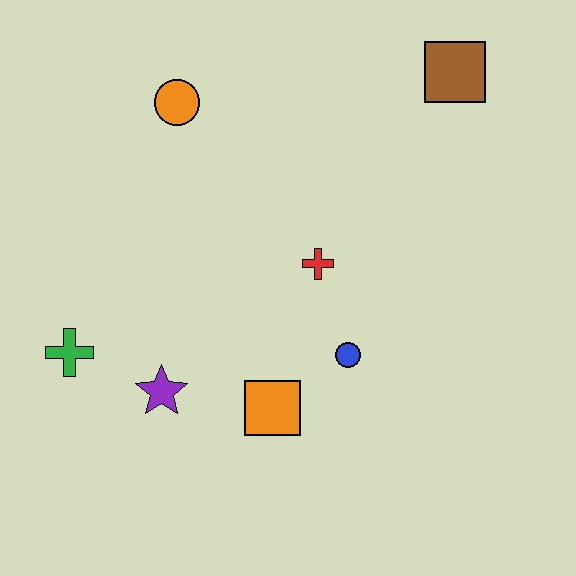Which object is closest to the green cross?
The purple star is closest to the green cross.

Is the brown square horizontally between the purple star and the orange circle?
No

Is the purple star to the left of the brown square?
Yes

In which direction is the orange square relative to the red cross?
The orange square is below the red cross.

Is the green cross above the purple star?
Yes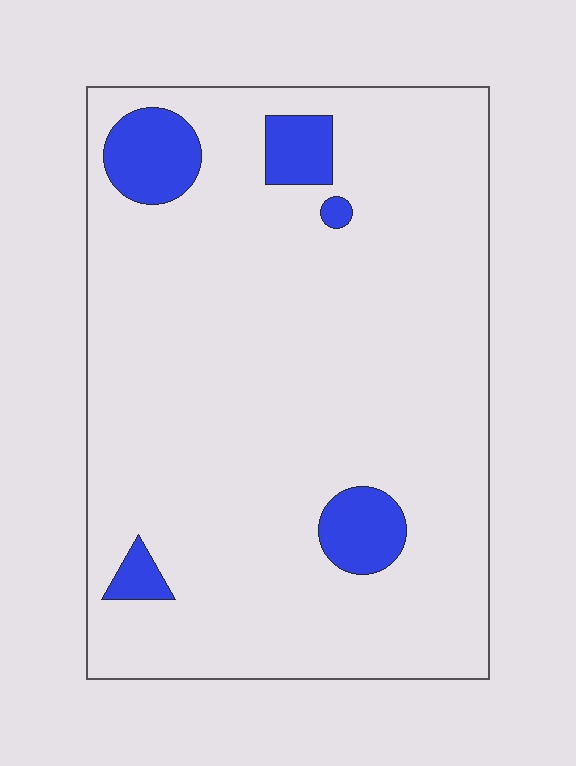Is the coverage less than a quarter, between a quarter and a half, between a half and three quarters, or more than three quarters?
Less than a quarter.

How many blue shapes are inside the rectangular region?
5.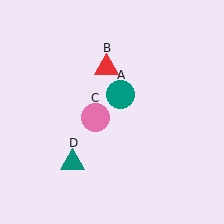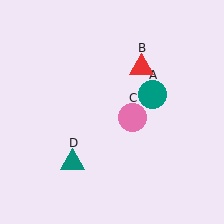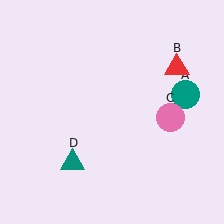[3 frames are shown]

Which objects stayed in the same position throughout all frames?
Teal triangle (object D) remained stationary.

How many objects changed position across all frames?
3 objects changed position: teal circle (object A), red triangle (object B), pink circle (object C).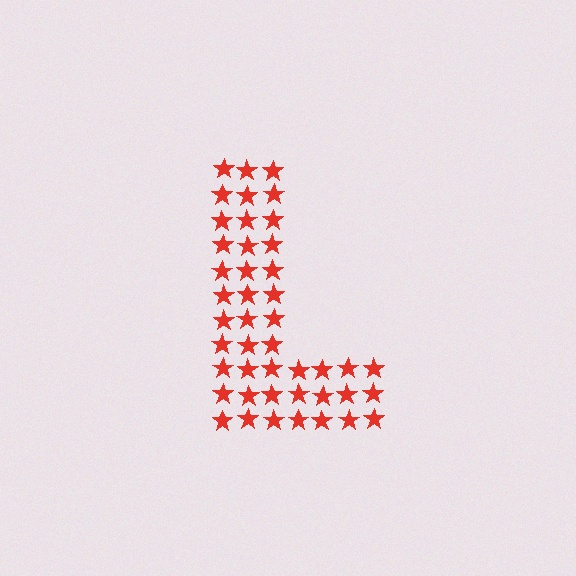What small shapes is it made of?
It is made of small stars.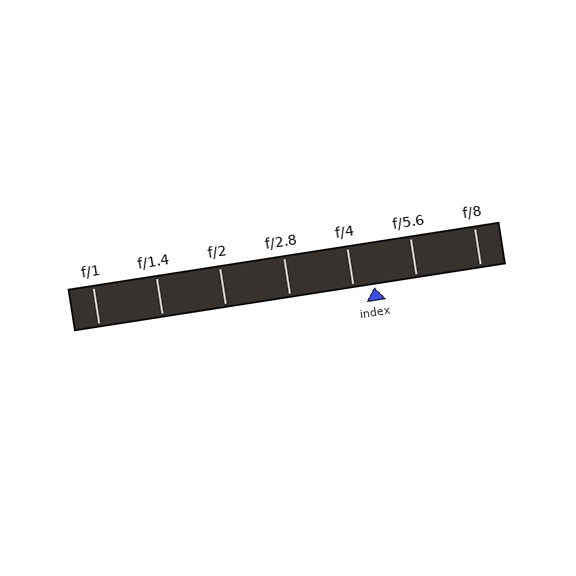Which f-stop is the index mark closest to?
The index mark is closest to f/4.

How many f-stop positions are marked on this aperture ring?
There are 7 f-stop positions marked.